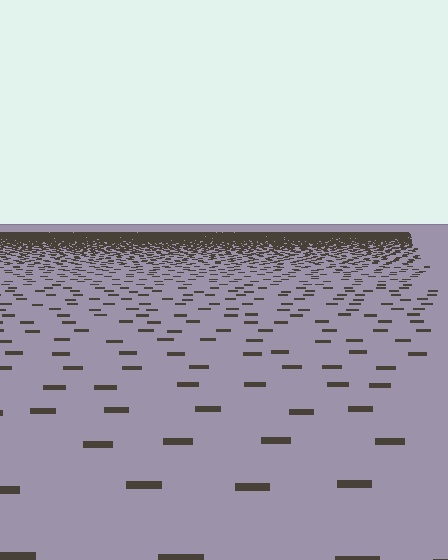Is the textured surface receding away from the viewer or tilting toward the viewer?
The surface is receding away from the viewer. Texture elements get smaller and denser toward the top.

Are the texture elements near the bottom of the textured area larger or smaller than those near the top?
Larger. Near the bottom, elements are closer to the viewer and appear at a bigger on-screen size.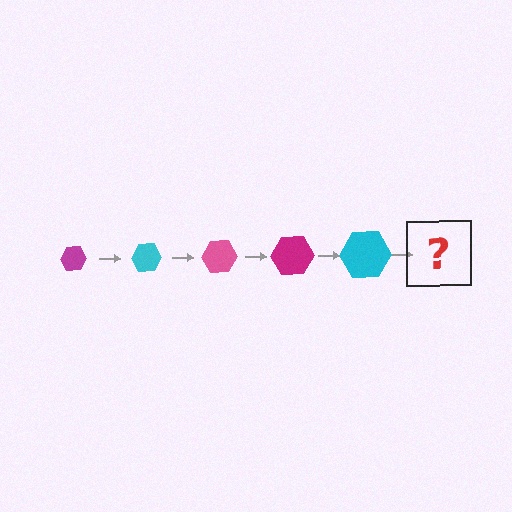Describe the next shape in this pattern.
It should be a pink hexagon, larger than the previous one.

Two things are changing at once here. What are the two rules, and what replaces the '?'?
The two rules are that the hexagon grows larger each step and the color cycles through magenta, cyan, and pink. The '?' should be a pink hexagon, larger than the previous one.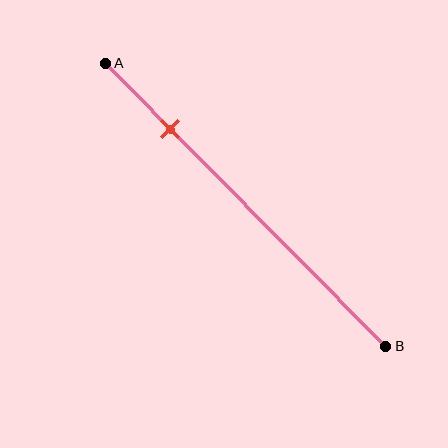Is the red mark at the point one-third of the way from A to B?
No, the mark is at about 25% from A, not at the 33% one-third point.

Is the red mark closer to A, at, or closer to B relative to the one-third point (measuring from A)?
The red mark is closer to point A than the one-third point of segment AB.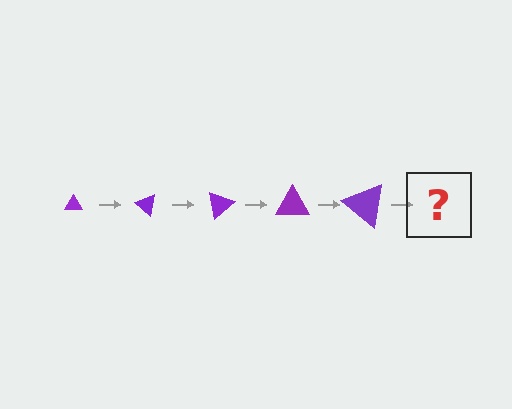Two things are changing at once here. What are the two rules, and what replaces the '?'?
The two rules are that the triangle grows larger each step and it rotates 40 degrees each step. The '?' should be a triangle, larger than the previous one and rotated 200 degrees from the start.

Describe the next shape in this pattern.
It should be a triangle, larger than the previous one and rotated 200 degrees from the start.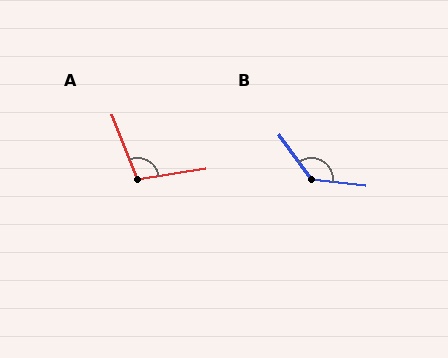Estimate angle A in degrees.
Approximately 103 degrees.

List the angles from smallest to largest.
A (103°), B (133°).